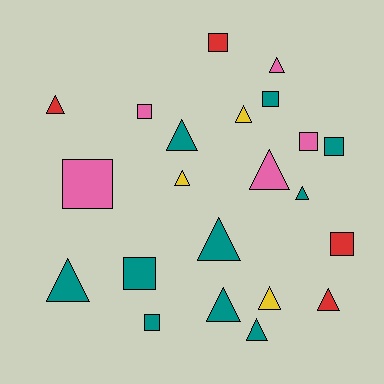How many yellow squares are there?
There are no yellow squares.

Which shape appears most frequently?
Triangle, with 13 objects.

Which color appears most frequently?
Teal, with 10 objects.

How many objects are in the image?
There are 22 objects.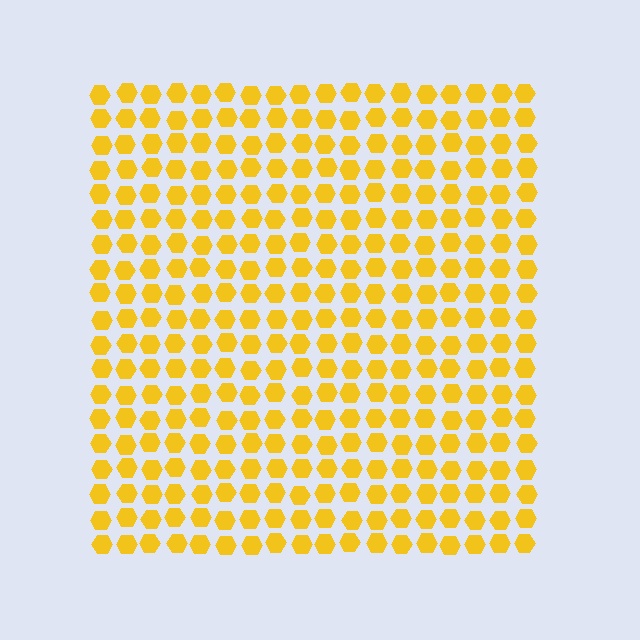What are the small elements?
The small elements are hexagons.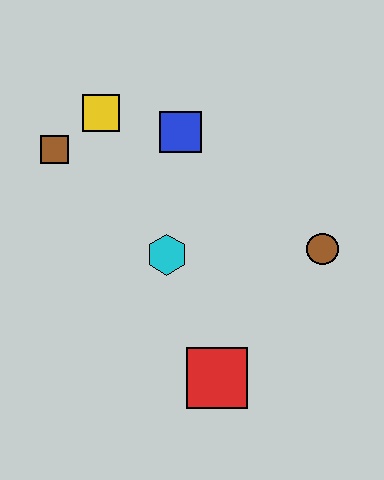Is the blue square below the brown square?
No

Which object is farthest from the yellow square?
The red square is farthest from the yellow square.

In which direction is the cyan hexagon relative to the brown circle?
The cyan hexagon is to the left of the brown circle.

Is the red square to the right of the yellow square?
Yes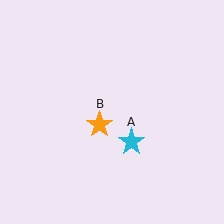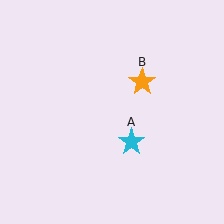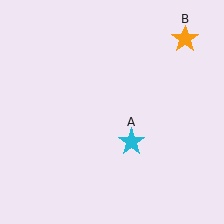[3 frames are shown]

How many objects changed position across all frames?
1 object changed position: orange star (object B).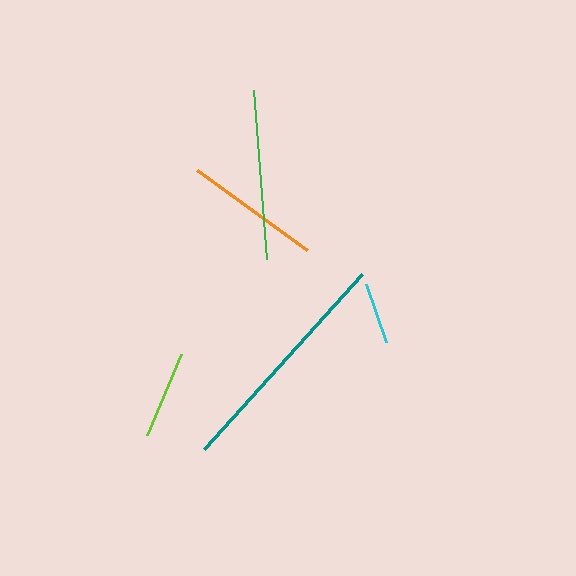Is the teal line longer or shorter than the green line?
The teal line is longer than the green line.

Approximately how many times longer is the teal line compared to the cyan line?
The teal line is approximately 3.9 times the length of the cyan line.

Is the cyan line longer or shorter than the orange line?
The orange line is longer than the cyan line.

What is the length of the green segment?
The green segment is approximately 169 pixels long.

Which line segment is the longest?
The teal line is the longest at approximately 236 pixels.